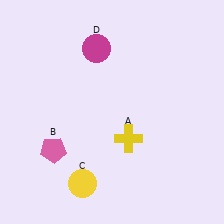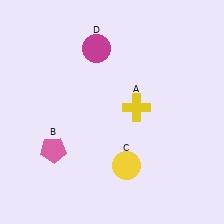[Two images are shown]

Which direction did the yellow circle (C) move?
The yellow circle (C) moved right.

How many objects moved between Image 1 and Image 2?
2 objects moved between the two images.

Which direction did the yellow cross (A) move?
The yellow cross (A) moved up.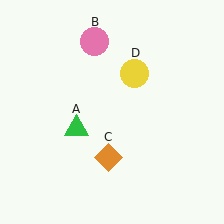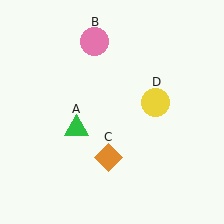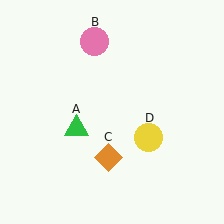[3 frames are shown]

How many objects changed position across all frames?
1 object changed position: yellow circle (object D).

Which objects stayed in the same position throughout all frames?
Green triangle (object A) and pink circle (object B) and orange diamond (object C) remained stationary.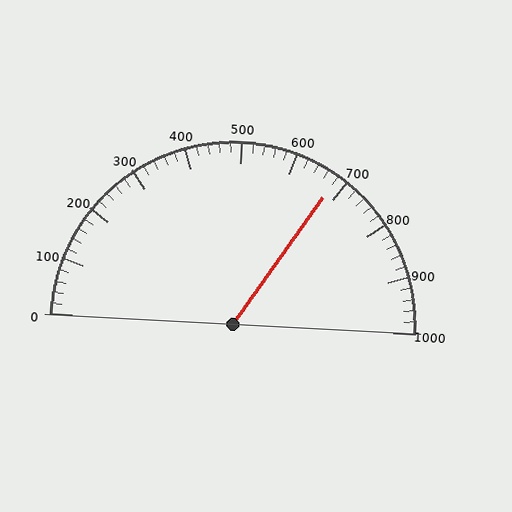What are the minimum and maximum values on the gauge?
The gauge ranges from 0 to 1000.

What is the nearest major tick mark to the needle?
The nearest major tick mark is 700.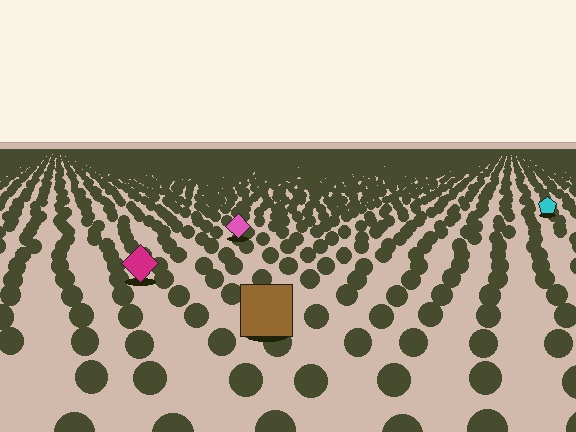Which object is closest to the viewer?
The brown square is closest. The texture marks near it are larger and more spread out.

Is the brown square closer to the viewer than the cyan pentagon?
Yes. The brown square is closer — you can tell from the texture gradient: the ground texture is coarser near it.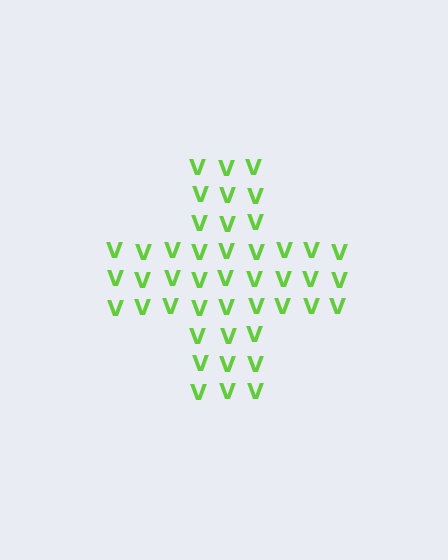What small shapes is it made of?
It is made of small letter V's.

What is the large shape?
The large shape is a cross.